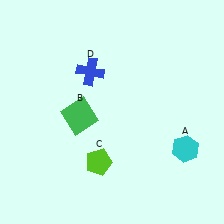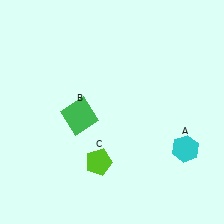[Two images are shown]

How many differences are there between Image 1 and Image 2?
There is 1 difference between the two images.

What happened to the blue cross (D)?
The blue cross (D) was removed in Image 2. It was in the top-left area of Image 1.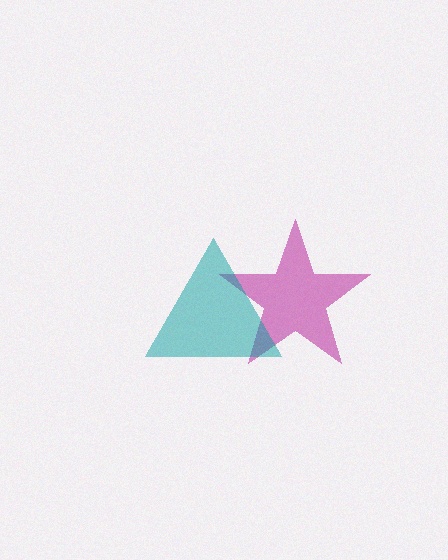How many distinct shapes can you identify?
There are 2 distinct shapes: a magenta star, a teal triangle.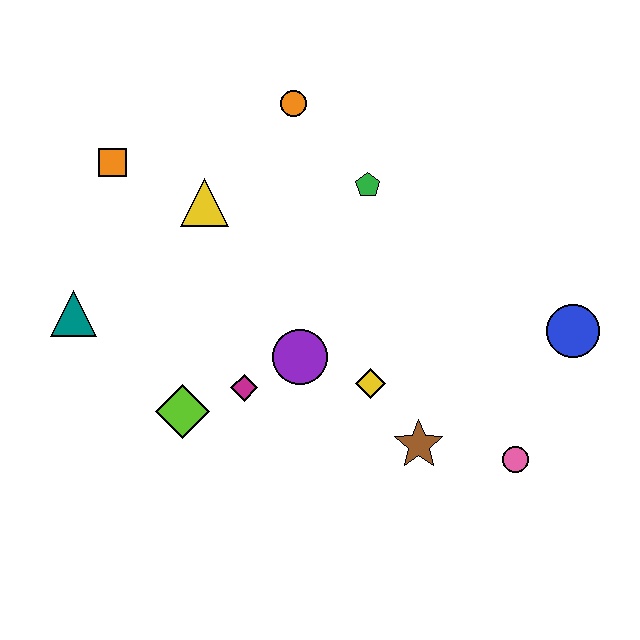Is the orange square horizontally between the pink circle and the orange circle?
No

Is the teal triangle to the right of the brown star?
No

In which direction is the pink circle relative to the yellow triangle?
The pink circle is to the right of the yellow triangle.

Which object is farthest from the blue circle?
The teal triangle is farthest from the blue circle.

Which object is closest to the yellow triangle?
The orange square is closest to the yellow triangle.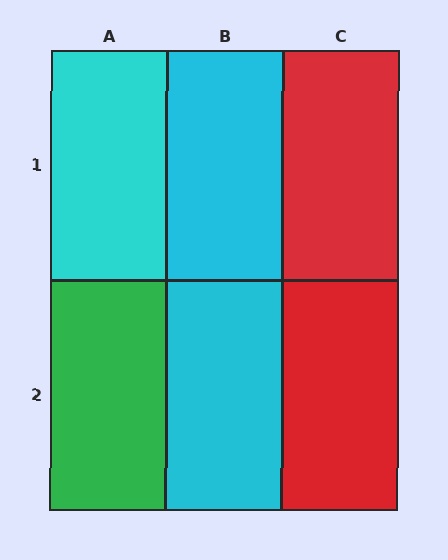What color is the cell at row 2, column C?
Red.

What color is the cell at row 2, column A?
Green.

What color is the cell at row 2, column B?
Cyan.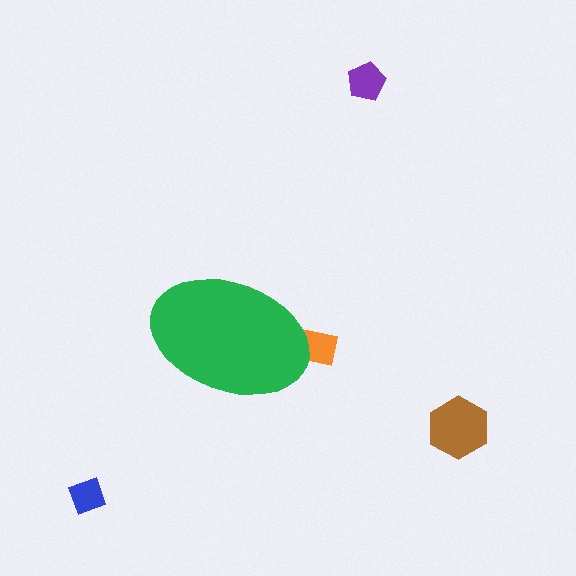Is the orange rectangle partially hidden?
Yes, the orange rectangle is partially hidden behind the green ellipse.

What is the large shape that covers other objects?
A green ellipse.